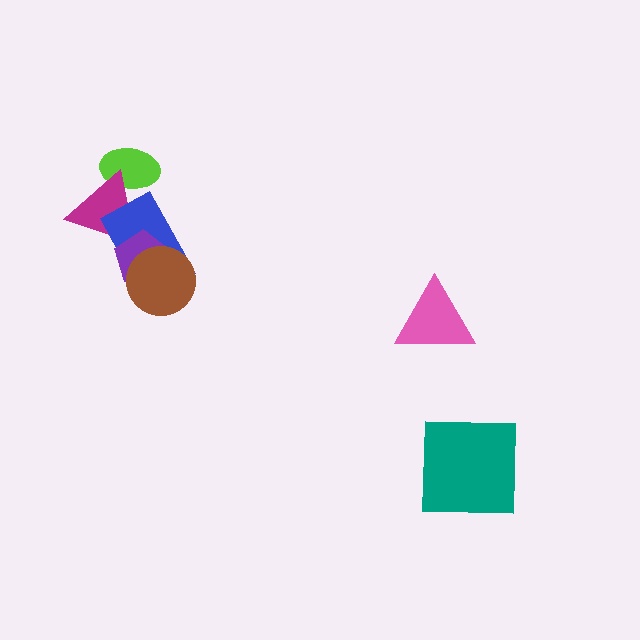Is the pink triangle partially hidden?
No, no other shape covers it.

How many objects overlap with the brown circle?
2 objects overlap with the brown circle.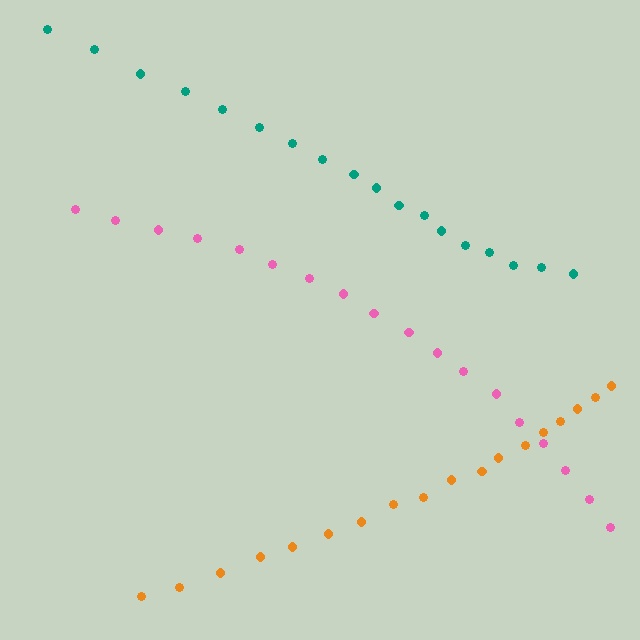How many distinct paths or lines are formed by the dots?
There are 3 distinct paths.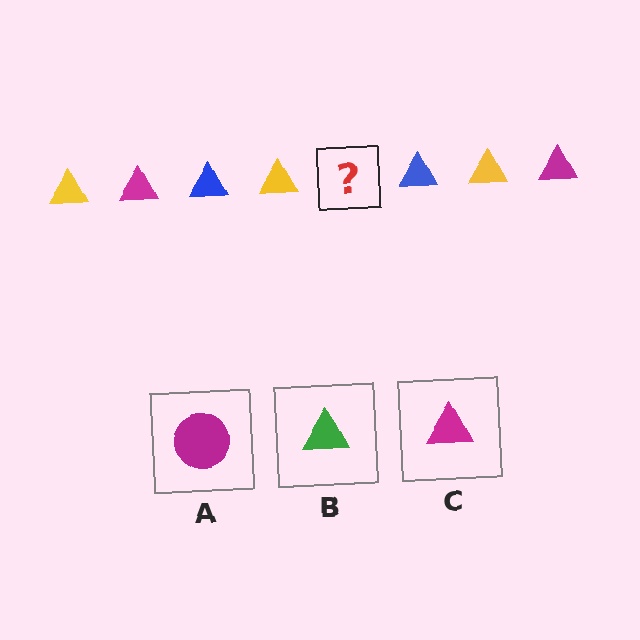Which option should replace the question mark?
Option C.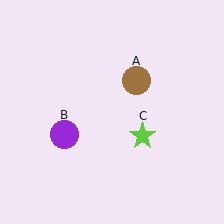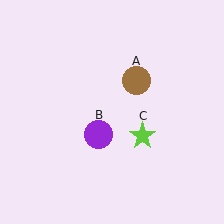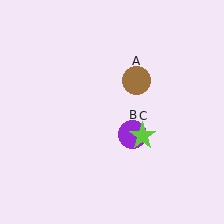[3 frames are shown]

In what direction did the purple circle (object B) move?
The purple circle (object B) moved right.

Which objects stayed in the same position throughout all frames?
Brown circle (object A) and lime star (object C) remained stationary.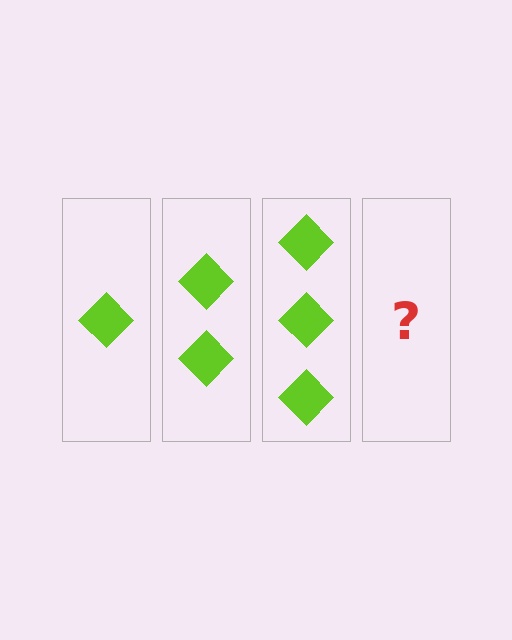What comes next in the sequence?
The next element should be 4 diamonds.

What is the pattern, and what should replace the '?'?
The pattern is that each step adds one more diamond. The '?' should be 4 diamonds.